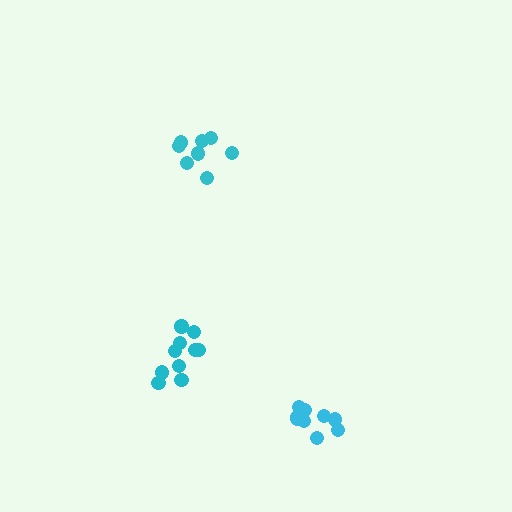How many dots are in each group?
Group 1: 10 dots, Group 2: 9 dots, Group 3: 8 dots (27 total).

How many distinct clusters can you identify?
There are 3 distinct clusters.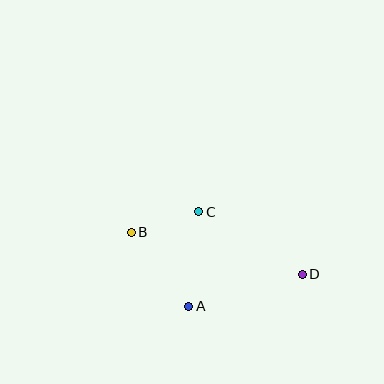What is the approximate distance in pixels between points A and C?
The distance between A and C is approximately 95 pixels.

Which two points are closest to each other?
Points B and C are closest to each other.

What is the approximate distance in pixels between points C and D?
The distance between C and D is approximately 120 pixels.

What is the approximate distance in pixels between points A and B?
The distance between A and B is approximately 94 pixels.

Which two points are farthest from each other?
Points B and D are farthest from each other.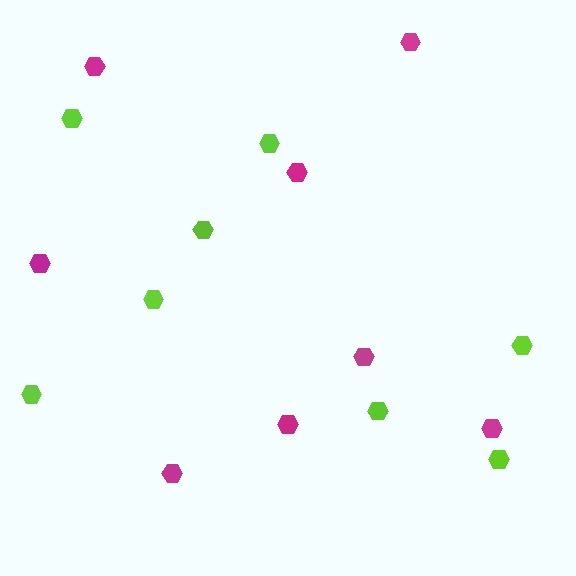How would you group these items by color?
There are 2 groups: one group of magenta hexagons (8) and one group of lime hexagons (8).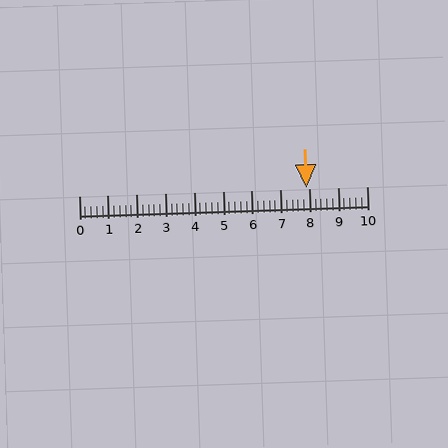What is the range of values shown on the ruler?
The ruler shows values from 0 to 10.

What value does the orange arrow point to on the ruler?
The orange arrow points to approximately 7.9.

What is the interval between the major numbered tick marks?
The major tick marks are spaced 1 units apart.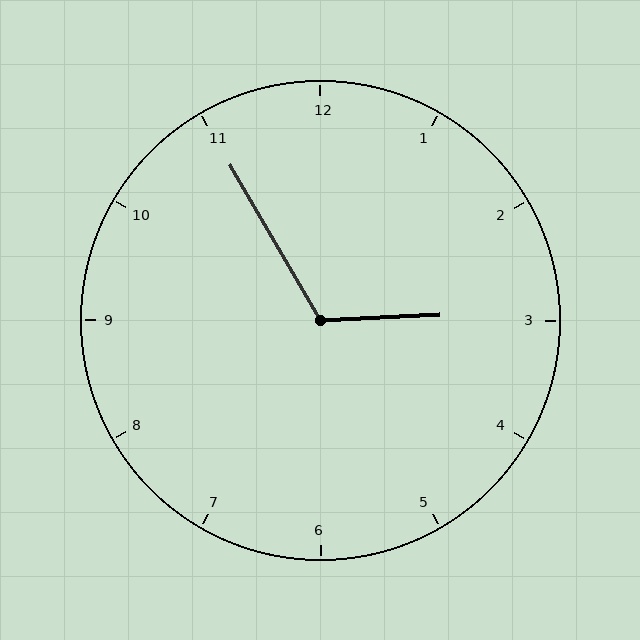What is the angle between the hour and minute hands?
Approximately 118 degrees.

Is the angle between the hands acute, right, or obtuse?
It is obtuse.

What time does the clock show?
2:55.